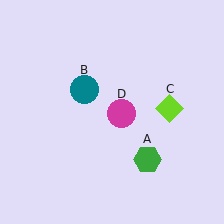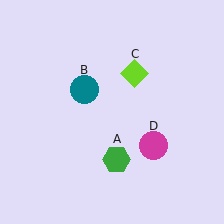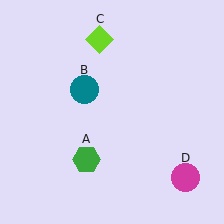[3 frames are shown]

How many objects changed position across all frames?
3 objects changed position: green hexagon (object A), lime diamond (object C), magenta circle (object D).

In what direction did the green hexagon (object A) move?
The green hexagon (object A) moved left.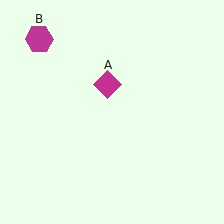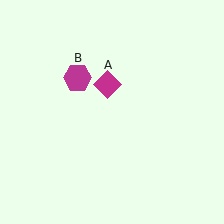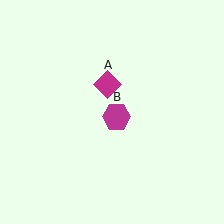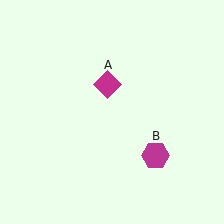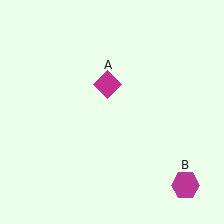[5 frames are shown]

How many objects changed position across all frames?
1 object changed position: magenta hexagon (object B).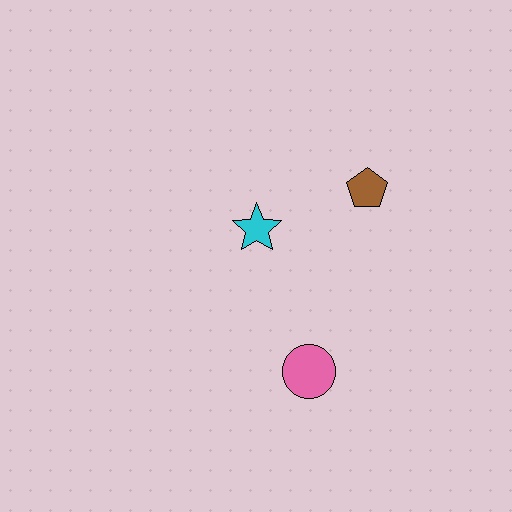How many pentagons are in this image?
There is 1 pentagon.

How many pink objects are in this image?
There is 1 pink object.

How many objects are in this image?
There are 3 objects.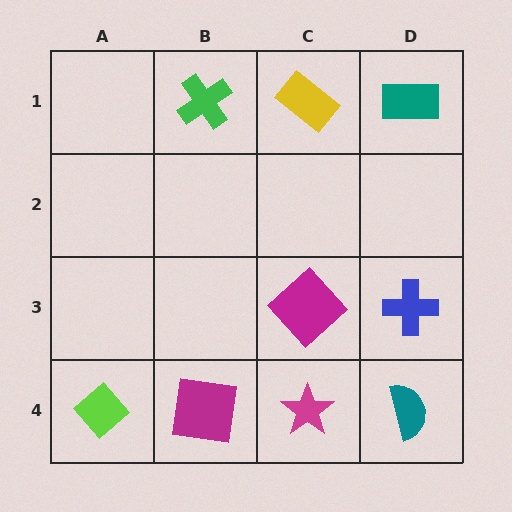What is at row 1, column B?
A green cross.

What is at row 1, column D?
A teal rectangle.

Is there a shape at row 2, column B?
No, that cell is empty.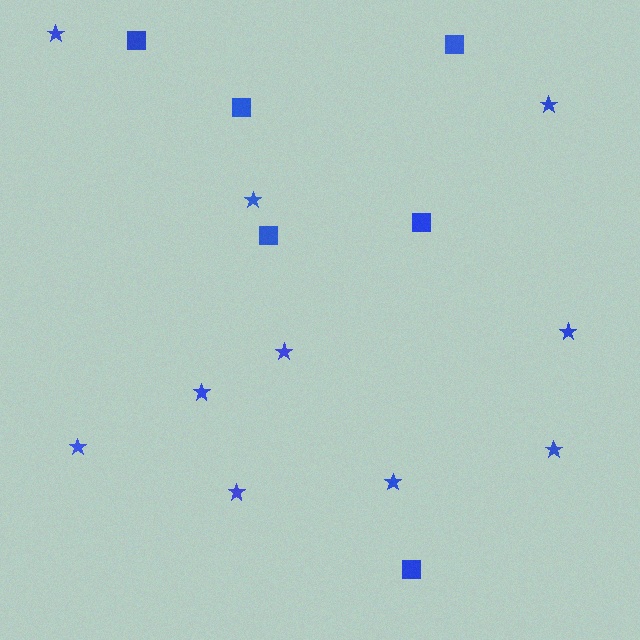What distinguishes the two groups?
There are 2 groups: one group of squares (6) and one group of stars (10).